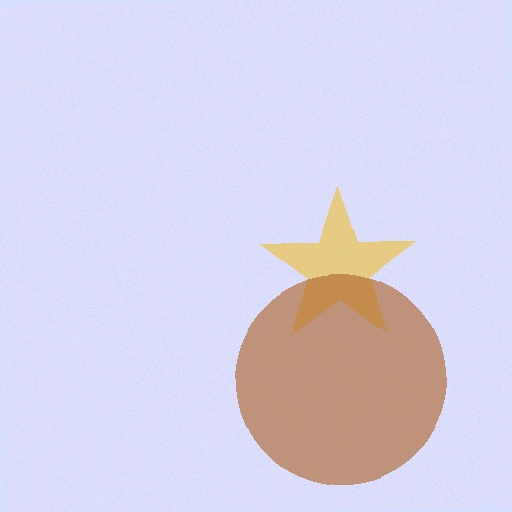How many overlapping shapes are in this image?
There are 2 overlapping shapes in the image.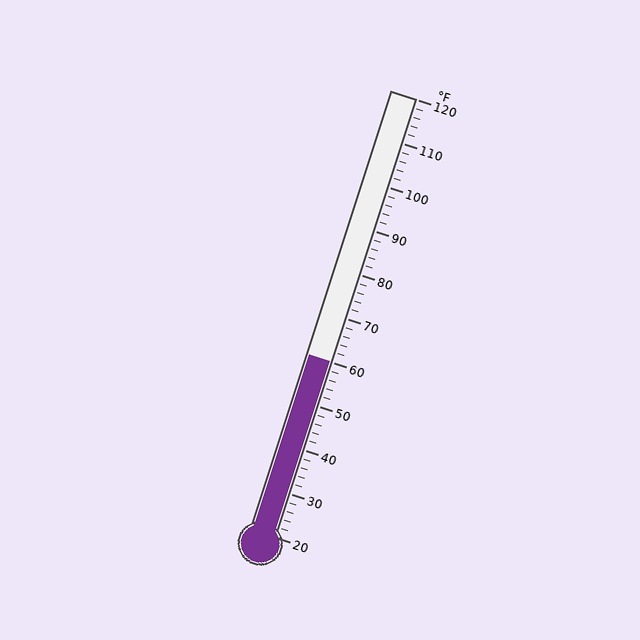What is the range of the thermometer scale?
The thermometer scale ranges from 20°F to 120°F.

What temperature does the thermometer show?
The thermometer shows approximately 60°F.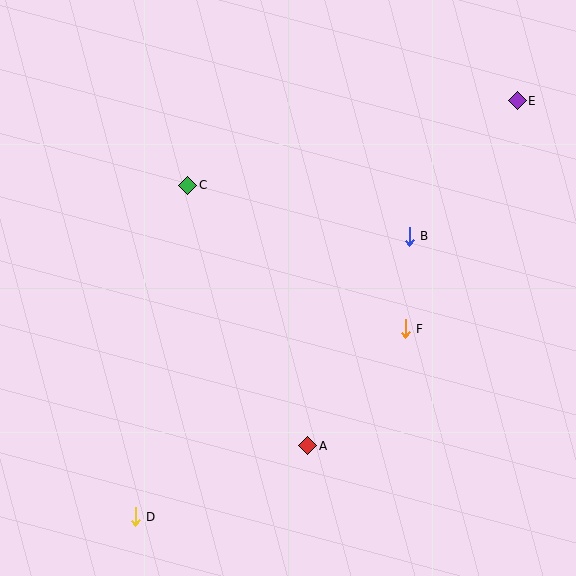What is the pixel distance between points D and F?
The distance between D and F is 329 pixels.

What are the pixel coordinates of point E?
Point E is at (517, 101).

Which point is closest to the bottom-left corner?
Point D is closest to the bottom-left corner.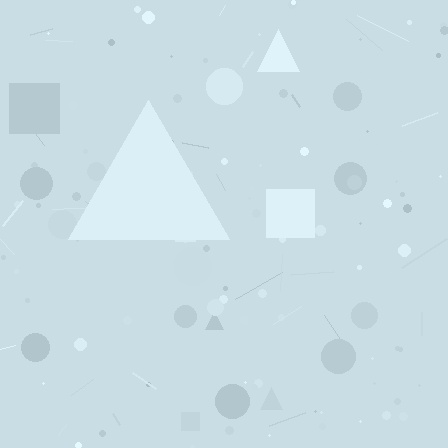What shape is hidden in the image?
A triangle is hidden in the image.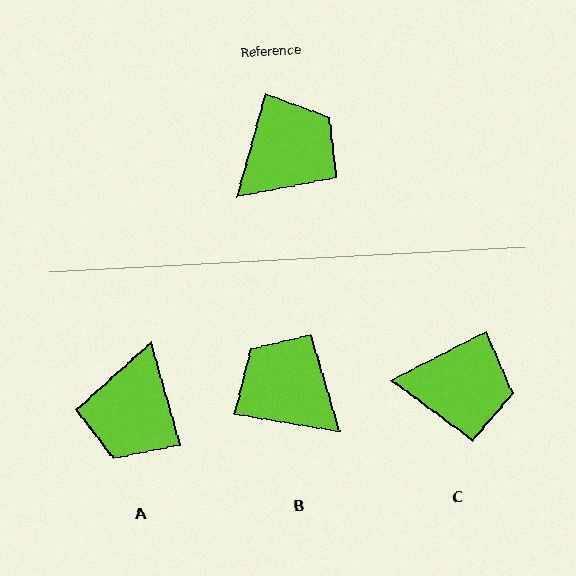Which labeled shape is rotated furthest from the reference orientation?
A, about 149 degrees away.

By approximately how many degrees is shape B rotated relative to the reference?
Approximately 96 degrees counter-clockwise.